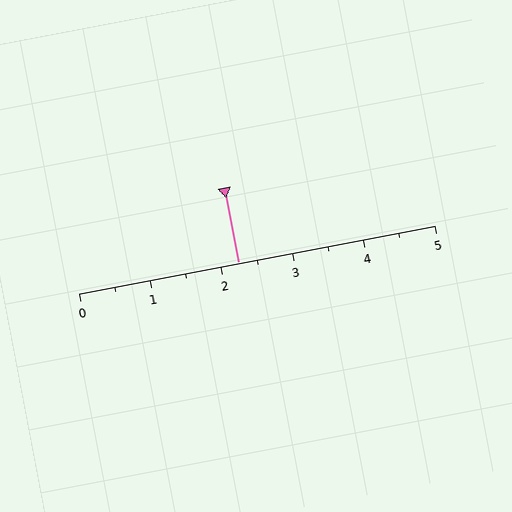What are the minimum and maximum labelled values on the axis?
The axis runs from 0 to 5.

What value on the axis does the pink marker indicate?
The marker indicates approximately 2.2.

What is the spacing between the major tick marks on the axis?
The major ticks are spaced 1 apart.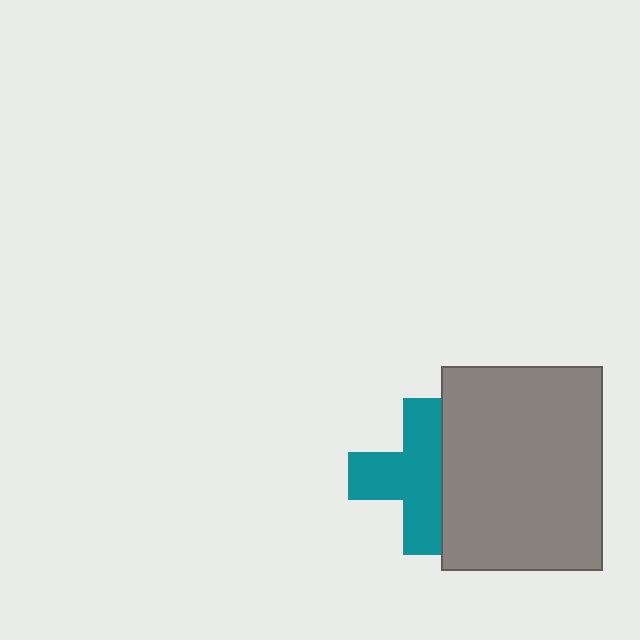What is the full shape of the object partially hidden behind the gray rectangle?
The partially hidden object is a teal cross.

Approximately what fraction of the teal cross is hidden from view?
Roughly 32% of the teal cross is hidden behind the gray rectangle.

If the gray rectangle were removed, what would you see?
You would see the complete teal cross.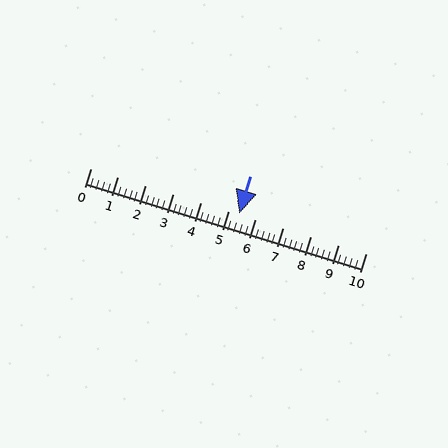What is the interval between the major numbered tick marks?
The major tick marks are spaced 1 units apart.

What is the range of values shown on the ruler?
The ruler shows values from 0 to 10.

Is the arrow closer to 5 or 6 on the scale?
The arrow is closer to 5.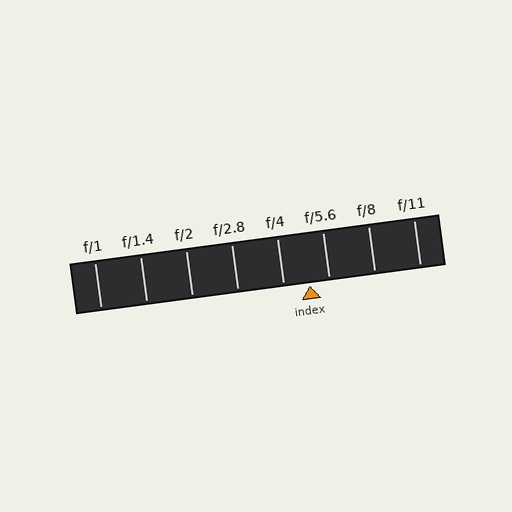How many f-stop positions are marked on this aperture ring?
There are 8 f-stop positions marked.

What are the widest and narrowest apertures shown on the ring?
The widest aperture shown is f/1 and the narrowest is f/11.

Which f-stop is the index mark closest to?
The index mark is closest to f/5.6.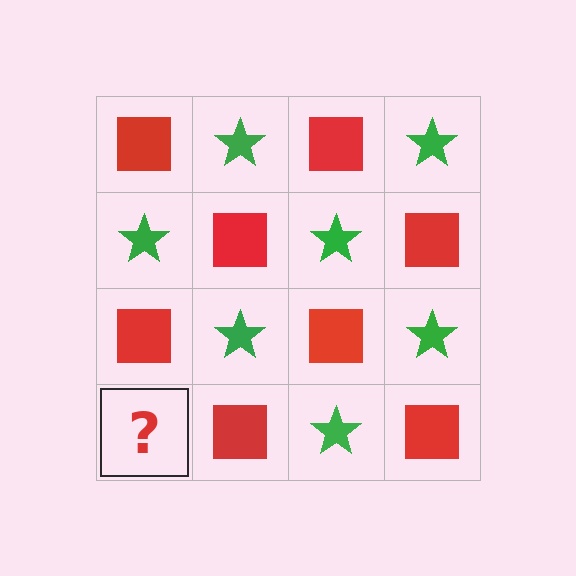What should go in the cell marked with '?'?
The missing cell should contain a green star.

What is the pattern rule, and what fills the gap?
The rule is that it alternates red square and green star in a checkerboard pattern. The gap should be filled with a green star.